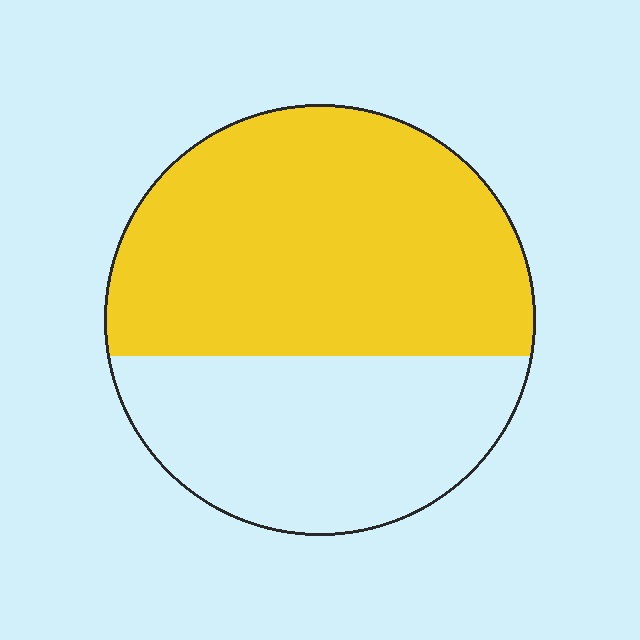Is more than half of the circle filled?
Yes.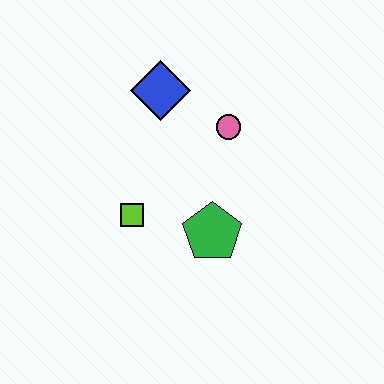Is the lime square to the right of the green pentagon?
No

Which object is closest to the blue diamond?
The pink circle is closest to the blue diamond.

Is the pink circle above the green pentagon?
Yes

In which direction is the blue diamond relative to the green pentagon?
The blue diamond is above the green pentagon.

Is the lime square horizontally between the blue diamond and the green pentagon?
No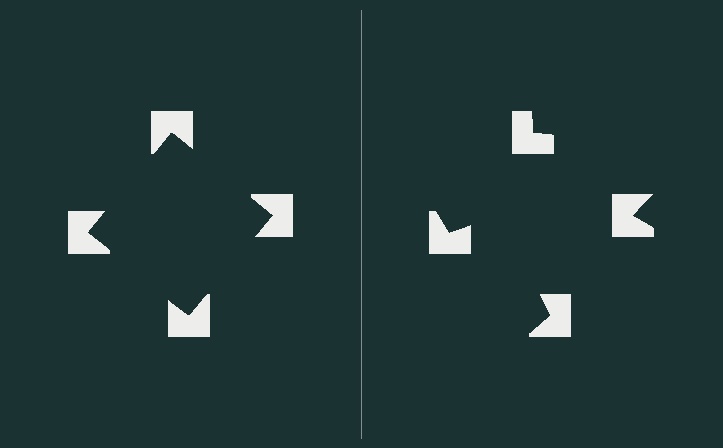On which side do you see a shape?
An illusory square appears on the left side. On the right side the wedge cuts are rotated, so no coherent shape forms.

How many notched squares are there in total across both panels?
8 — 4 on each side.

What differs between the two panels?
The notched squares are positioned identically on both sides; only the wedge orientations differ. On the left they align to a square; on the right they are misaligned.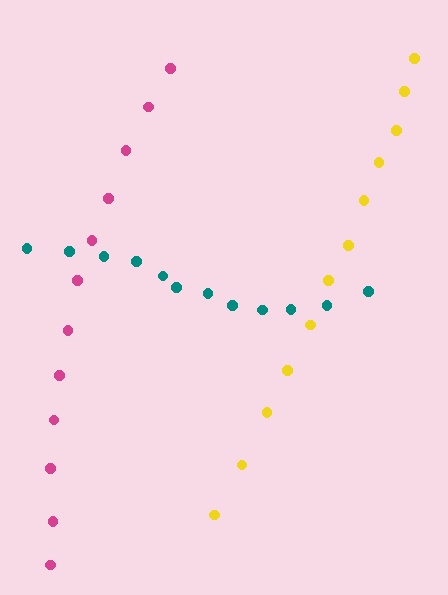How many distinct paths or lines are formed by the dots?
There are 3 distinct paths.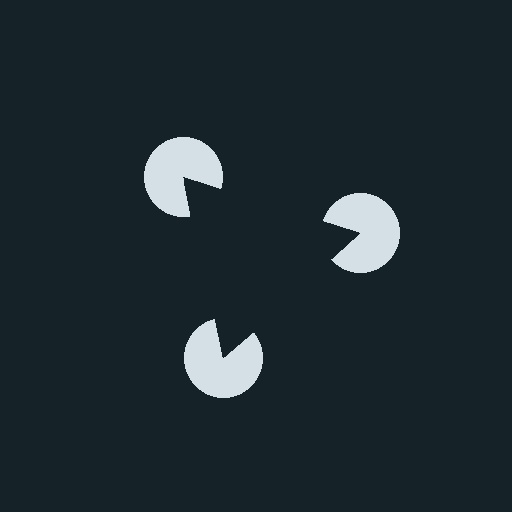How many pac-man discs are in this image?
There are 3 — one at each vertex of the illusory triangle.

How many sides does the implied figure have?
3 sides.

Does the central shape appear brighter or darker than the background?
It typically appears slightly darker than the background, even though no actual brightness change is drawn.